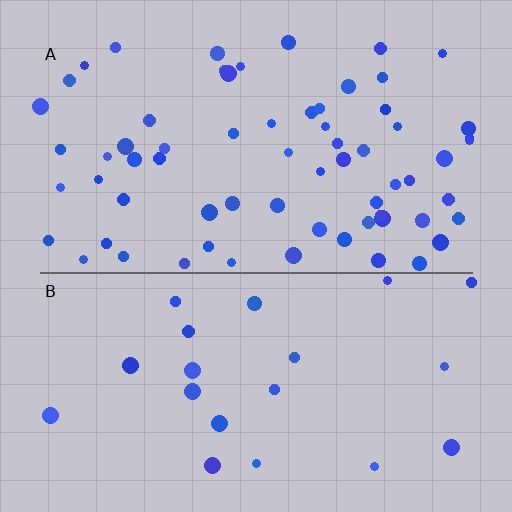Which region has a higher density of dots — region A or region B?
A (the top).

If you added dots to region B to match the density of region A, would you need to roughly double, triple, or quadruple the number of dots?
Approximately triple.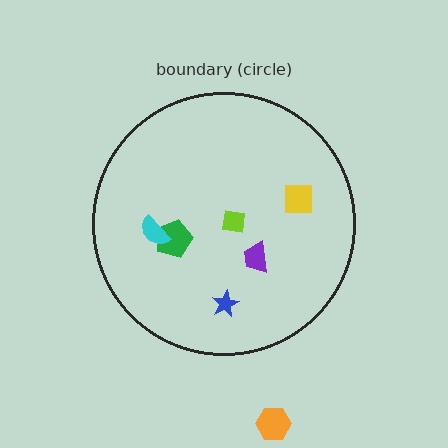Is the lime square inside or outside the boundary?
Inside.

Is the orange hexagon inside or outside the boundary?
Outside.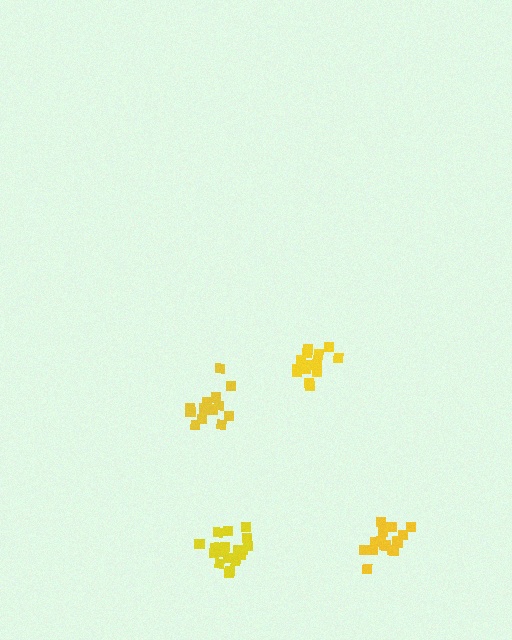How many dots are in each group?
Group 1: 16 dots, Group 2: 20 dots, Group 3: 15 dots, Group 4: 15 dots (66 total).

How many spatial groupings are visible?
There are 4 spatial groupings.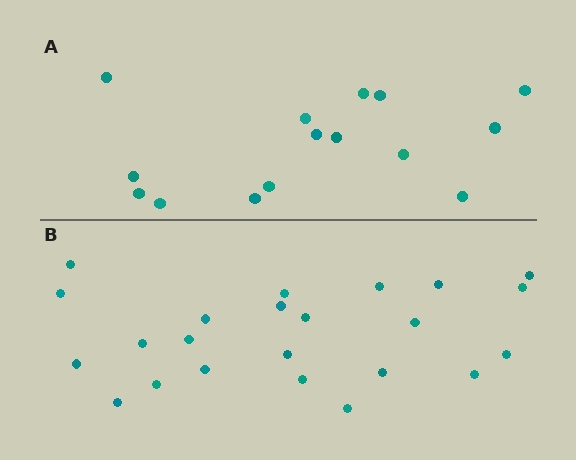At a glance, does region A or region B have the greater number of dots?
Region B (the bottom region) has more dots.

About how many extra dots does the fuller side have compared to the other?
Region B has roughly 8 or so more dots than region A.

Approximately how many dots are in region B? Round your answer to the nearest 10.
About 20 dots. (The exact count is 23, which rounds to 20.)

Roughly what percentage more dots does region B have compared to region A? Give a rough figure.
About 55% more.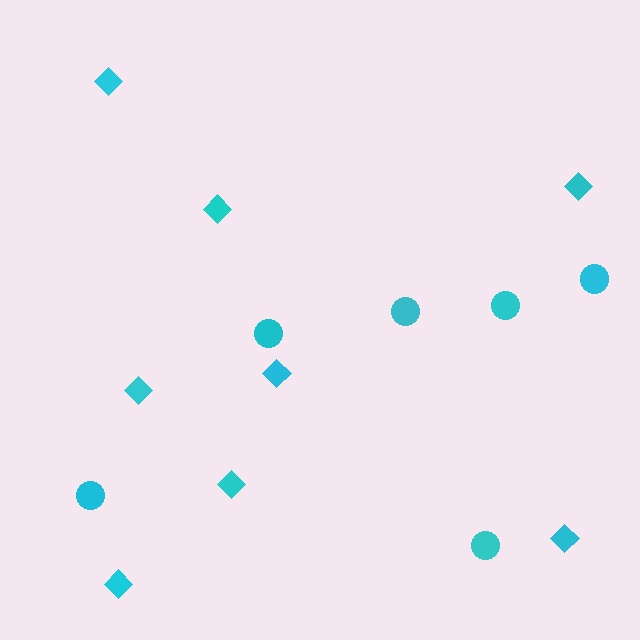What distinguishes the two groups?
There are 2 groups: one group of circles (6) and one group of diamonds (8).